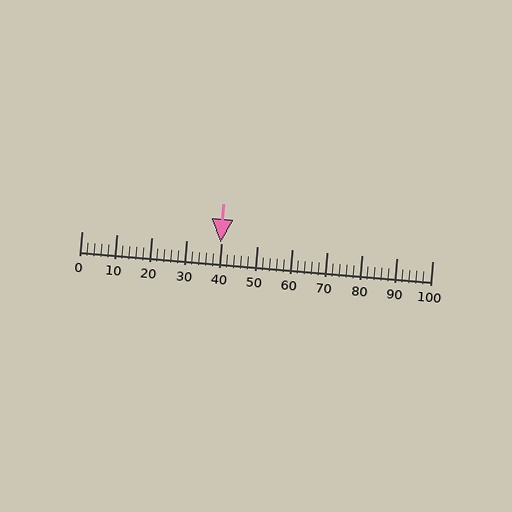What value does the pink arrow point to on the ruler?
The pink arrow points to approximately 40.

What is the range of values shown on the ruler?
The ruler shows values from 0 to 100.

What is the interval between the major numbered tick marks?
The major tick marks are spaced 10 units apart.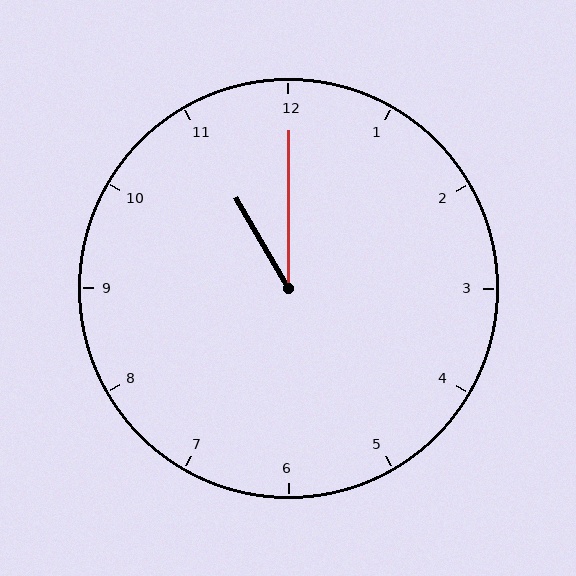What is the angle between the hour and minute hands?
Approximately 30 degrees.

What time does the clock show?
11:00.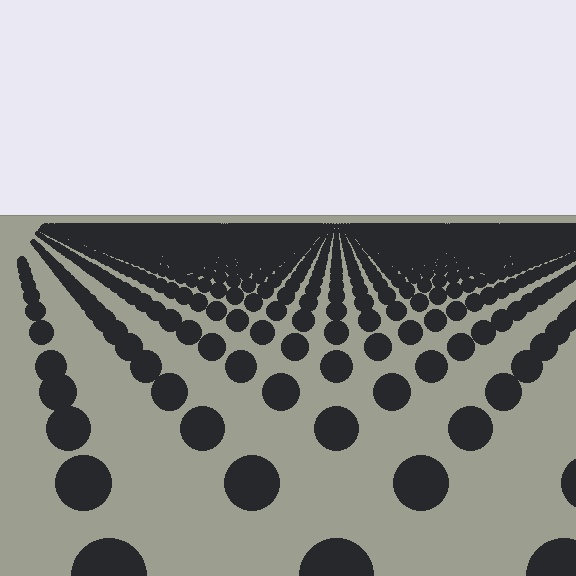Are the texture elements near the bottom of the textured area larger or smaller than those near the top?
Larger. Near the bottom, elements are closer to the viewer and appear at a bigger on-screen size.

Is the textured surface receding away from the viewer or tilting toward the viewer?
The surface is receding away from the viewer. Texture elements get smaller and denser toward the top.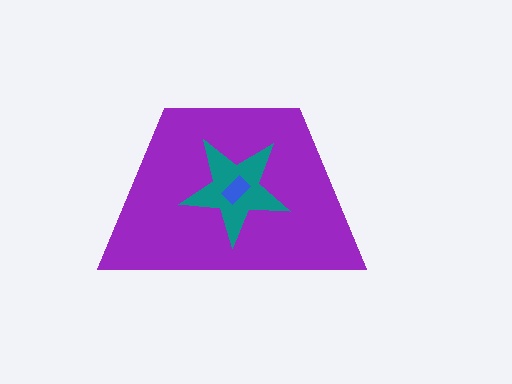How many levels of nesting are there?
3.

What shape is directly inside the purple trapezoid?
The teal star.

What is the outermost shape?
The purple trapezoid.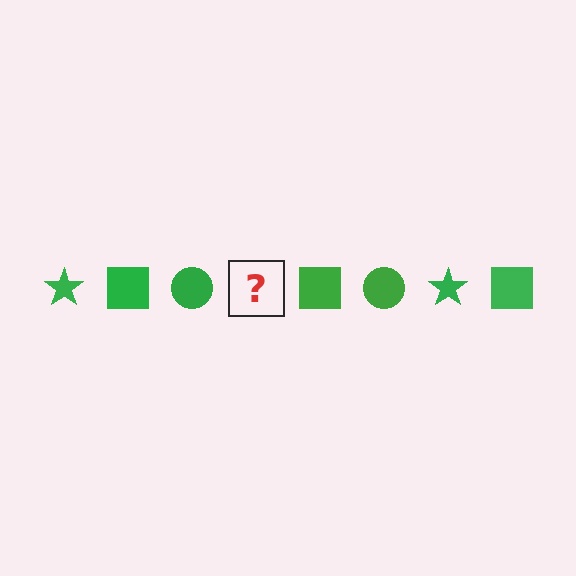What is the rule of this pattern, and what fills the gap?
The rule is that the pattern cycles through star, square, circle shapes in green. The gap should be filled with a green star.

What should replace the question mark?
The question mark should be replaced with a green star.